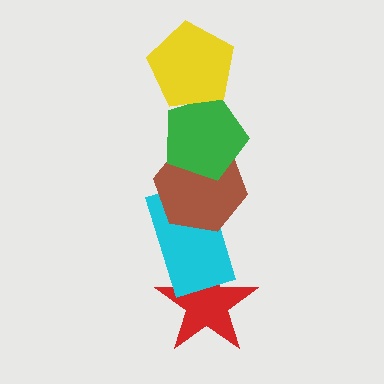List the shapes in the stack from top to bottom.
From top to bottom: the yellow pentagon, the green pentagon, the brown hexagon, the cyan rectangle, the red star.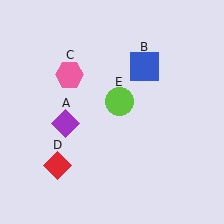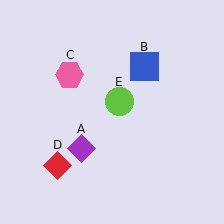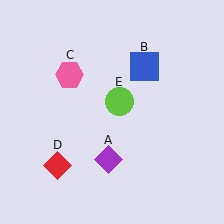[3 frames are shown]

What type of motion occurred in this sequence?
The purple diamond (object A) rotated counterclockwise around the center of the scene.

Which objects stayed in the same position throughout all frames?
Blue square (object B) and pink hexagon (object C) and red diamond (object D) and lime circle (object E) remained stationary.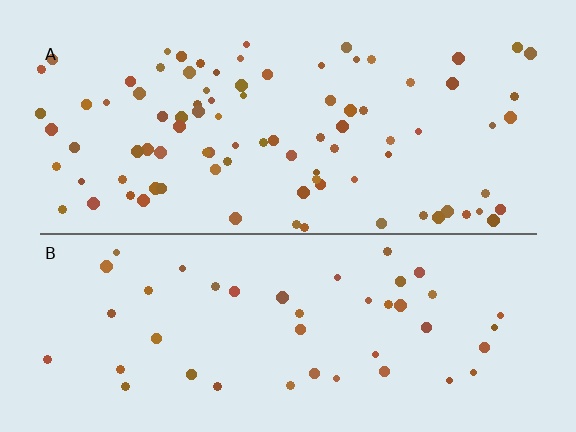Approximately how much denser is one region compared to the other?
Approximately 2.0× — region A over region B.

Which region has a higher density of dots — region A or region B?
A (the top).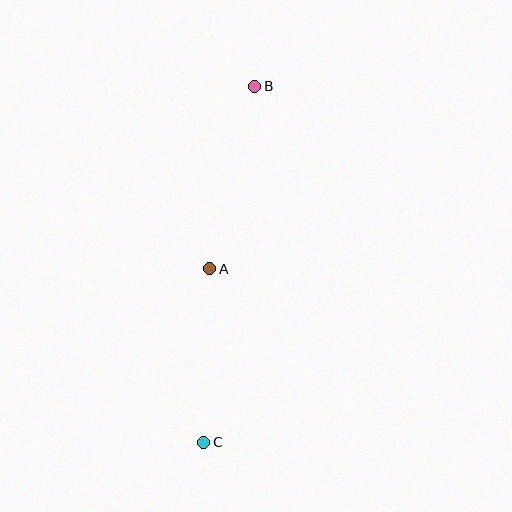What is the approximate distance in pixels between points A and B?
The distance between A and B is approximately 188 pixels.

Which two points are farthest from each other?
Points B and C are farthest from each other.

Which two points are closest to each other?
Points A and C are closest to each other.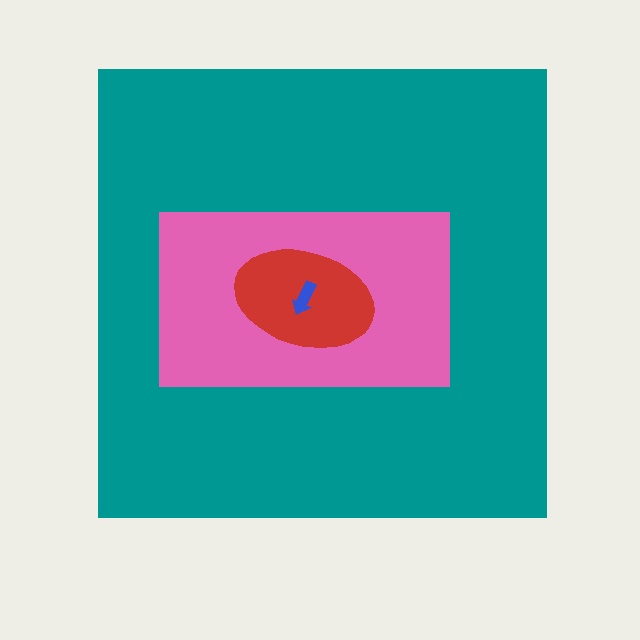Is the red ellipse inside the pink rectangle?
Yes.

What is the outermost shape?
The teal square.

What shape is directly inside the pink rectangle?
The red ellipse.